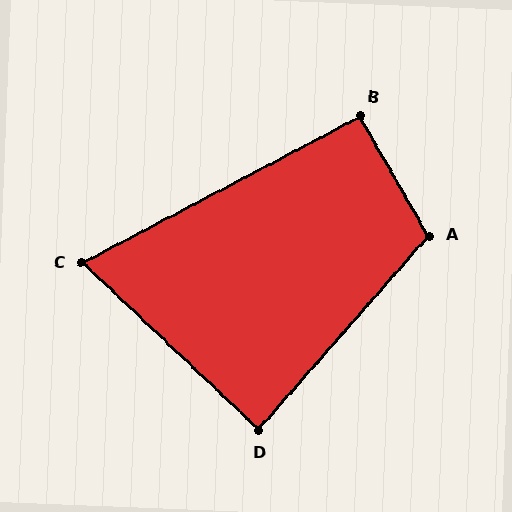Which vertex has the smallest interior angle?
C, at approximately 71 degrees.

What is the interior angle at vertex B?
Approximately 92 degrees (approximately right).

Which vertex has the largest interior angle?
A, at approximately 109 degrees.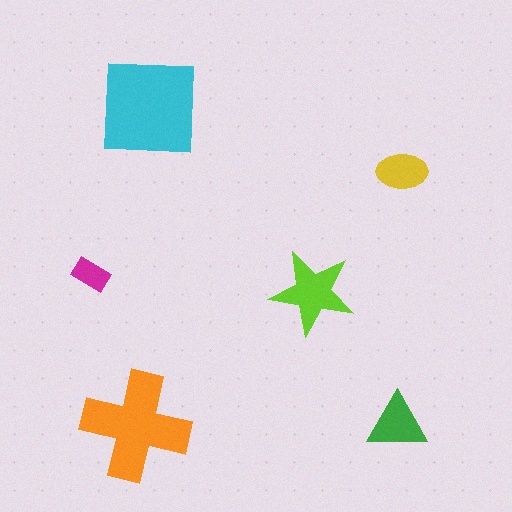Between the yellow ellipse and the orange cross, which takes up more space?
The orange cross.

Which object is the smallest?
The magenta rectangle.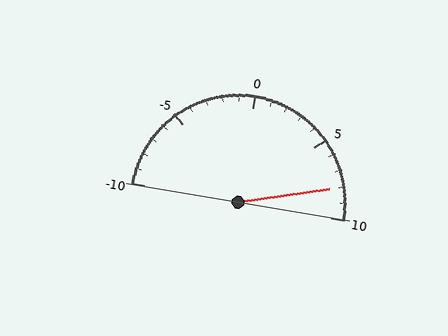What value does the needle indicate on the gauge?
The needle indicates approximately 8.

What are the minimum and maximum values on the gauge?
The gauge ranges from -10 to 10.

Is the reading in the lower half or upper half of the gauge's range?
The reading is in the upper half of the range (-10 to 10).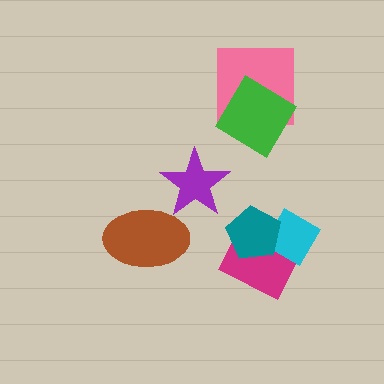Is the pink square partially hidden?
Yes, it is partially covered by another shape.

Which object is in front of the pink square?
The green diamond is in front of the pink square.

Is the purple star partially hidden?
No, no other shape covers it.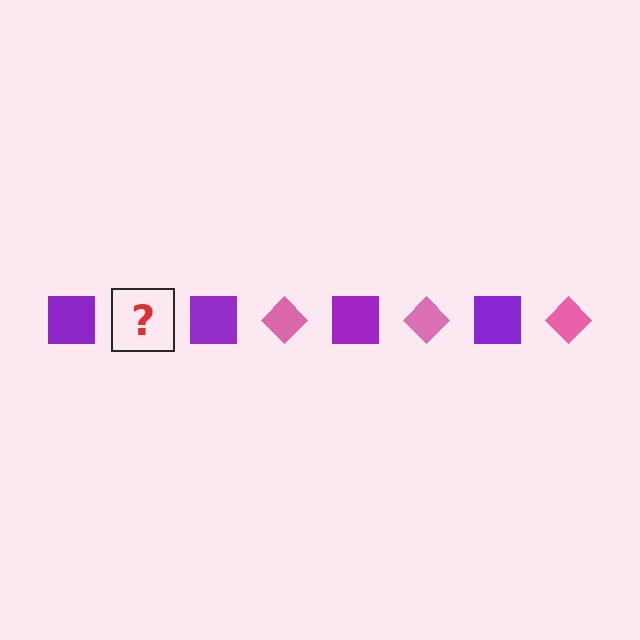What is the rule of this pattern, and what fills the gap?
The rule is that the pattern alternates between purple square and pink diamond. The gap should be filled with a pink diamond.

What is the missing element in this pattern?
The missing element is a pink diamond.